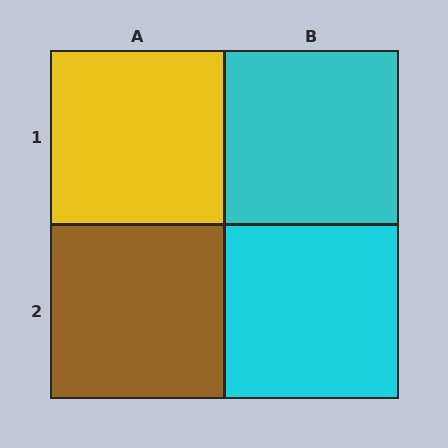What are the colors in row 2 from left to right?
Brown, cyan.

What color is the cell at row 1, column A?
Yellow.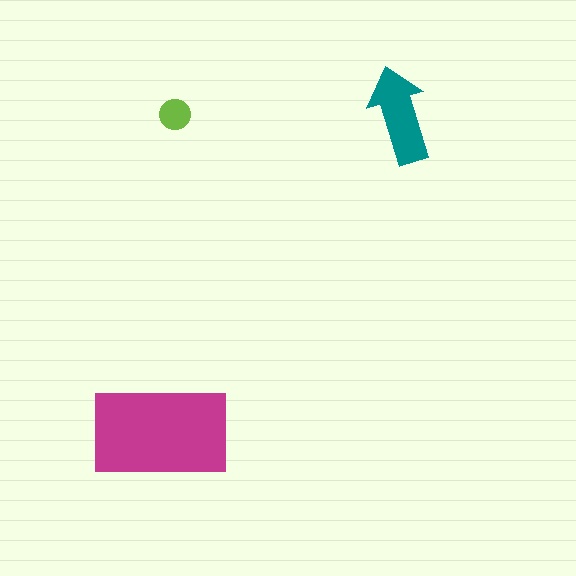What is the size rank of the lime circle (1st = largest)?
3rd.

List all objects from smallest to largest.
The lime circle, the teal arrow, the magenta rectangle.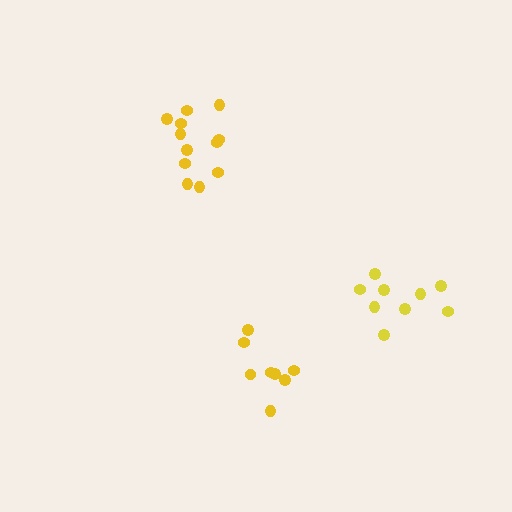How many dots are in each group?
Group 1: 8 dots, Group 2: 9 dots, Group 3: 12 dots (29 total).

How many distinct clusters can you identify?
There are 3 distinct clusters.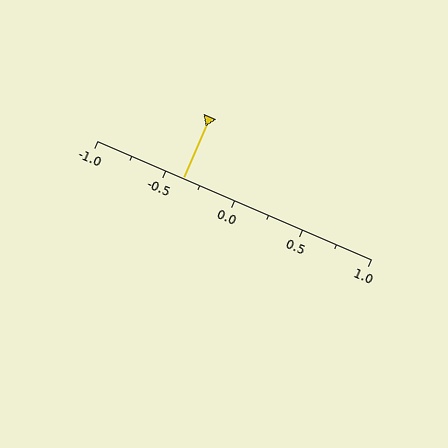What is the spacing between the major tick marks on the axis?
The major ticks are spaced 0.5 apart.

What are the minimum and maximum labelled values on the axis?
The axis runs from -1.0 to 1.0.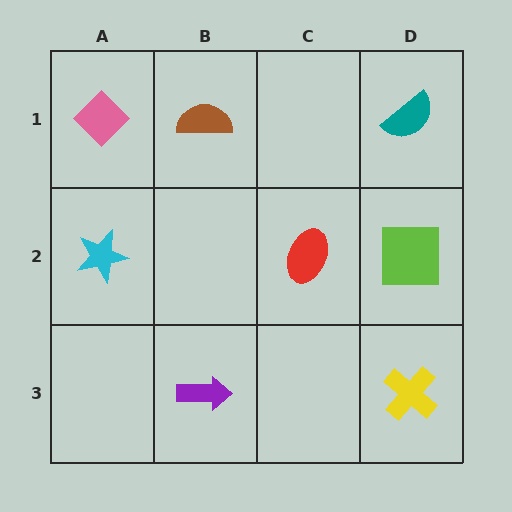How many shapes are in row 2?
3 shapes.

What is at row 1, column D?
A teal semicircle.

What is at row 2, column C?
A red ellipse.